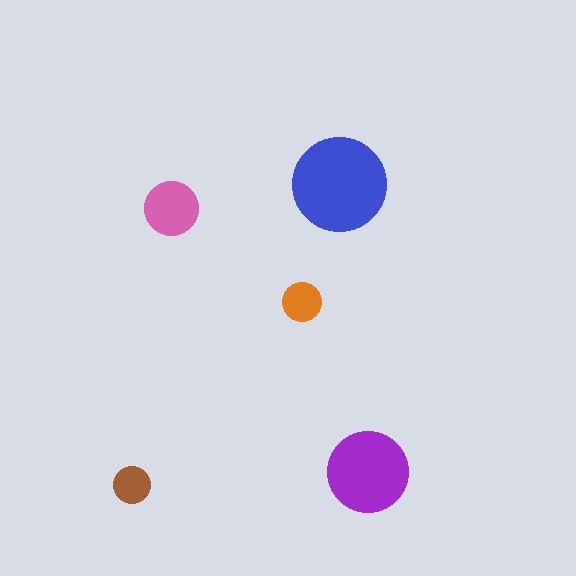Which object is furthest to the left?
The brown circle is leftmost.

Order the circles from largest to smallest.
the blue one, the purple one, the pink one, the orange one, the brown one.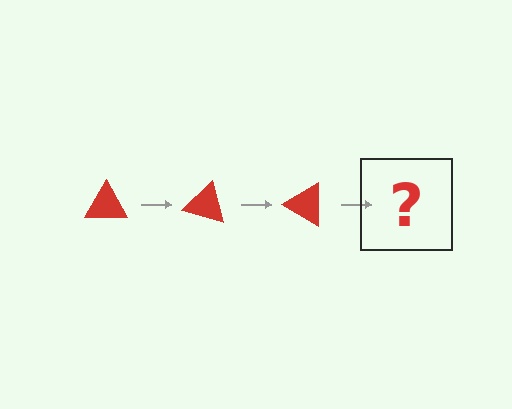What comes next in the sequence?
The next element should be a red triangle rotated 45 degrees.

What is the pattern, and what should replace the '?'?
The pattern is that the triangle rotates 15 degrees each step. The '?' should be a red triangle rotated 45 degrees.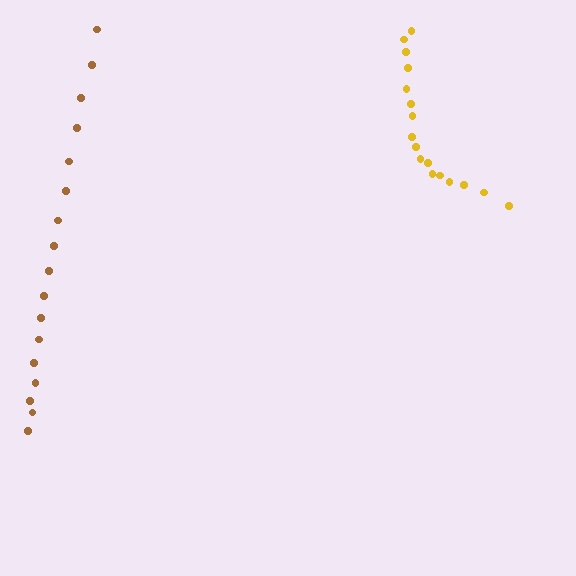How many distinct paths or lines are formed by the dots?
There are 2 distinct paths.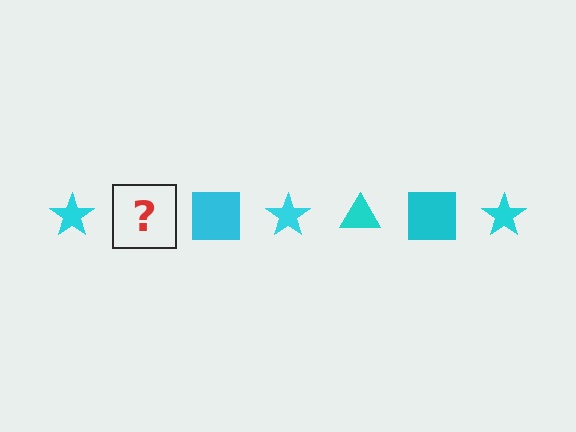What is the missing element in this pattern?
The missing element is a cyan triangle.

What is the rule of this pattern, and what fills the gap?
The rule is that the pattern cycles through star, triangle, square shapes in cyan. The gap should be filled with a cyan triangle.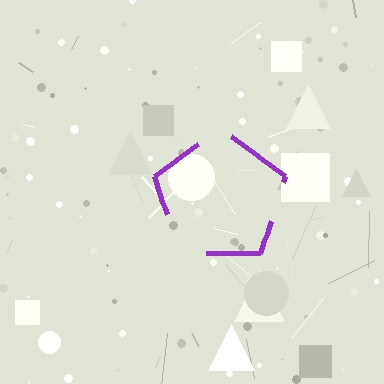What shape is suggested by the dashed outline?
The dashed outline suggests a pentagon.